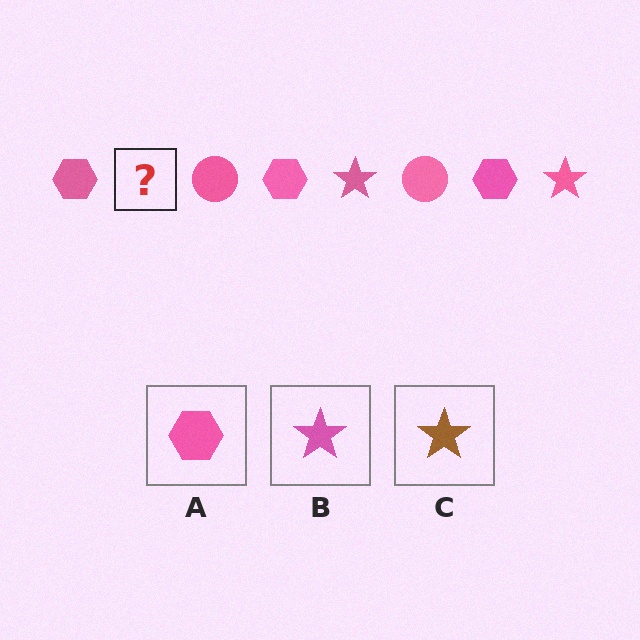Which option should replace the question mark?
Option B.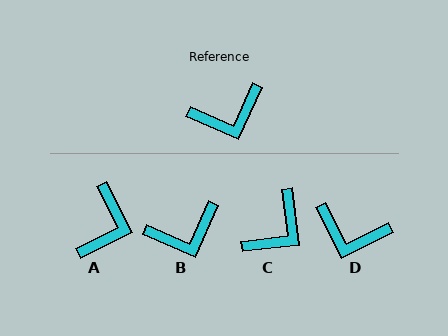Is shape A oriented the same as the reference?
No, it is off by about 50 degrees.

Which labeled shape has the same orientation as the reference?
B.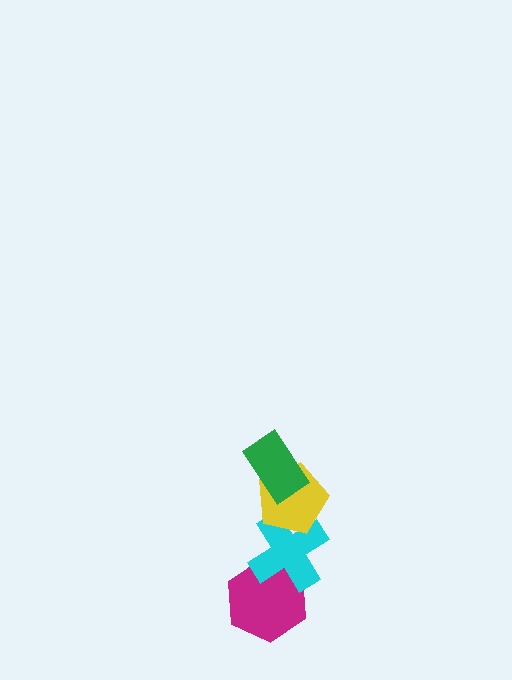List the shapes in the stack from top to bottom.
From top to bottom: the green rectangle, the yellow pentagon, the cyan cross, the magenta hexagon.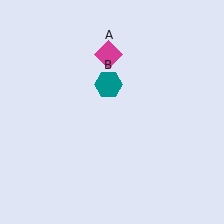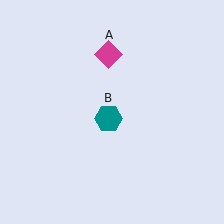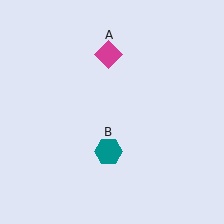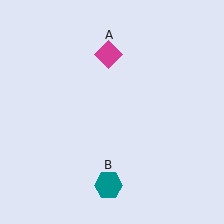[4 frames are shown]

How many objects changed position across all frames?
1 object changed position: teal hexagon (object B).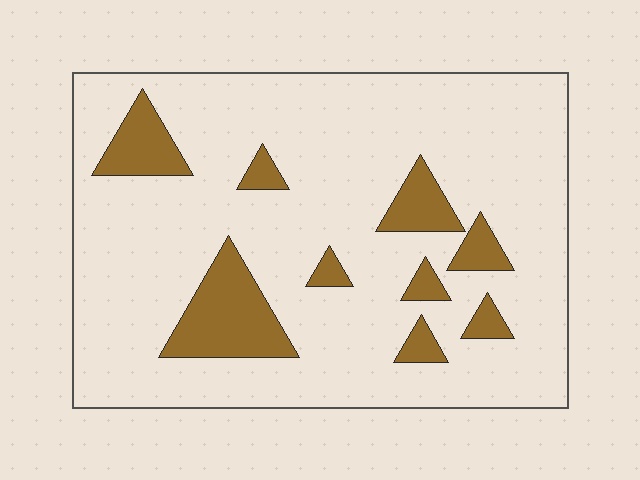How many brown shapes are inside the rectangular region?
9.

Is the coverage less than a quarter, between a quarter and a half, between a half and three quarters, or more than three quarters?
Less than a quarter.